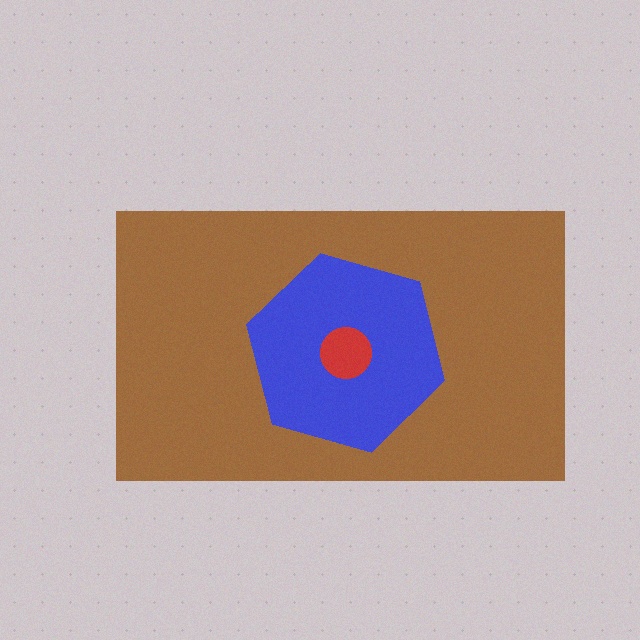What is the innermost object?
The red circle.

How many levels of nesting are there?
3.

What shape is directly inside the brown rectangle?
The blue hexagon.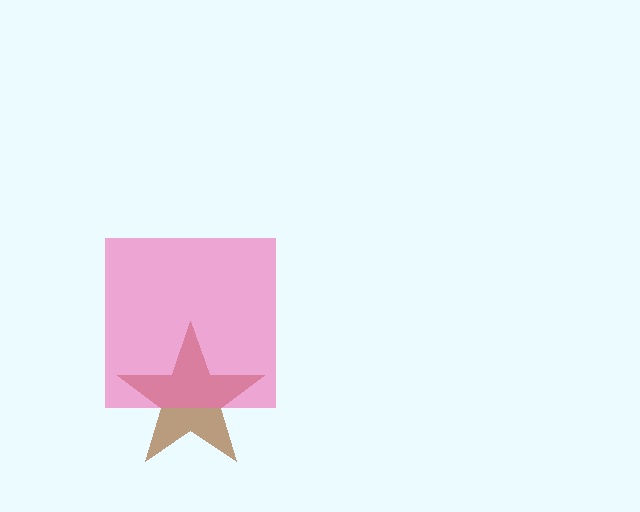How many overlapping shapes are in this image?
There are 2 overlapping shapes in the image.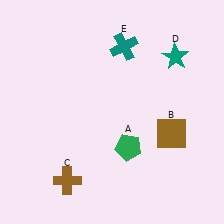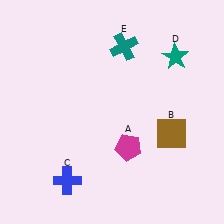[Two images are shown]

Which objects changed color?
A changed from green to magenta. C changed from brown to blue.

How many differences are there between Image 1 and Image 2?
There are 2 differences between the two images.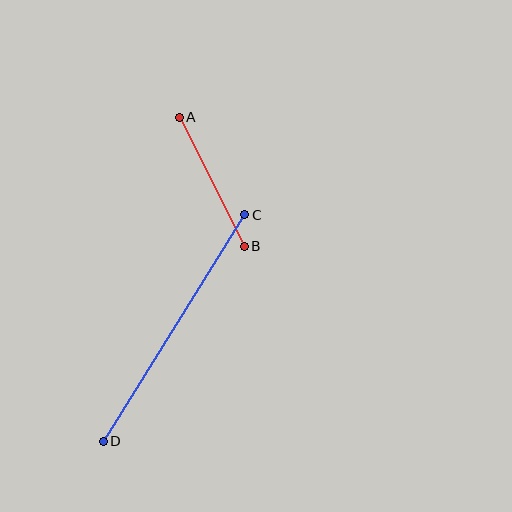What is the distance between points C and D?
The distance is approximately 267 pixels.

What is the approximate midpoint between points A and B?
The midpoint is at approximately (212, 182) pixels.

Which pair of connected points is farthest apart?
Points C and D are farthest apart.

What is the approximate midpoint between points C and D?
The midpoint is at approximately (174, 328) pixels.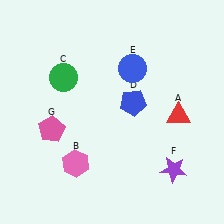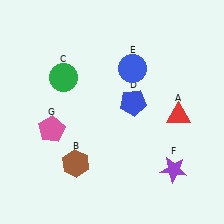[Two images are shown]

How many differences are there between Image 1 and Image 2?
There is 1 difference between the two images.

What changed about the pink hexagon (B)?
In Image 1, B is pink. In Image 2, it changed to brown.